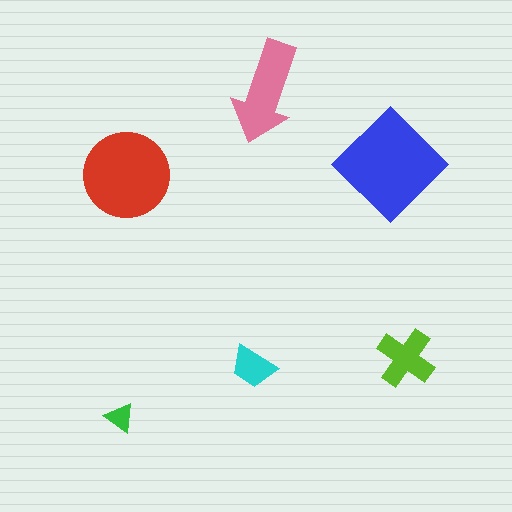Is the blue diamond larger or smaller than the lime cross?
Larger.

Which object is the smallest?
The green triangle.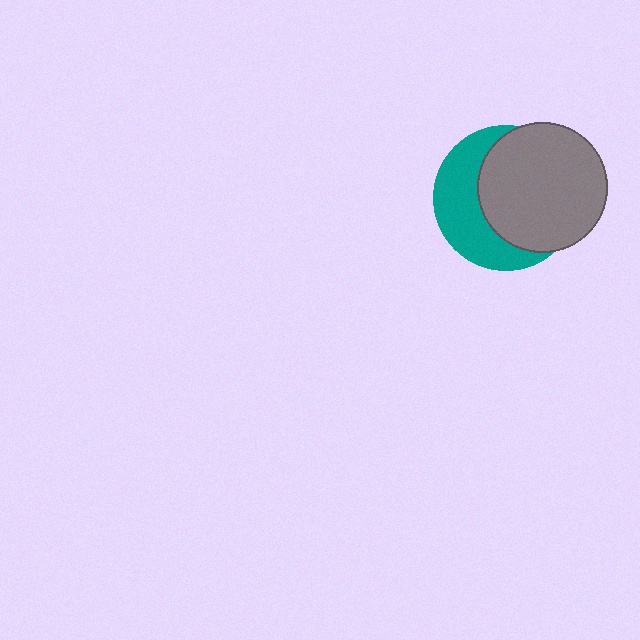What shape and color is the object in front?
The object in front is a gray circle.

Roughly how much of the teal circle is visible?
A small part of it is visible (roughly 41%).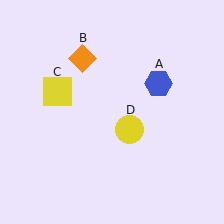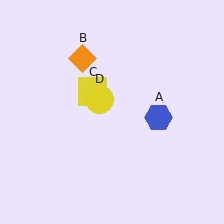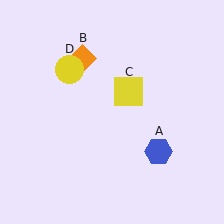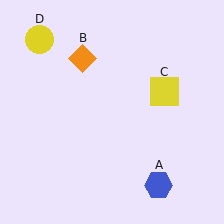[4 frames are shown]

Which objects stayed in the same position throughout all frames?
Orange diamond (object B) remained stationary.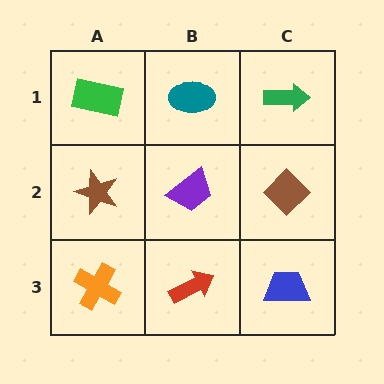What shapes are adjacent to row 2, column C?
A green arrow (row 1, column C), a blue trapezoid (row 3, column C), a purple trapezoid (row 2, column B).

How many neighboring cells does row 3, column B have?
3.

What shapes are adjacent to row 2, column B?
A teal ellipse (row 1, column B), a red arrow (row 3, column B), a brown star (row 2, column A), a brown diamond (row 2, column C).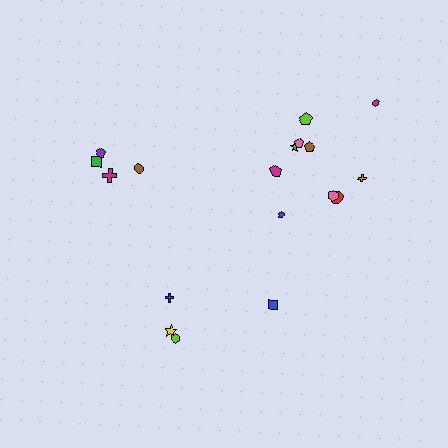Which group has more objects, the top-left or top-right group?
The top-right group.